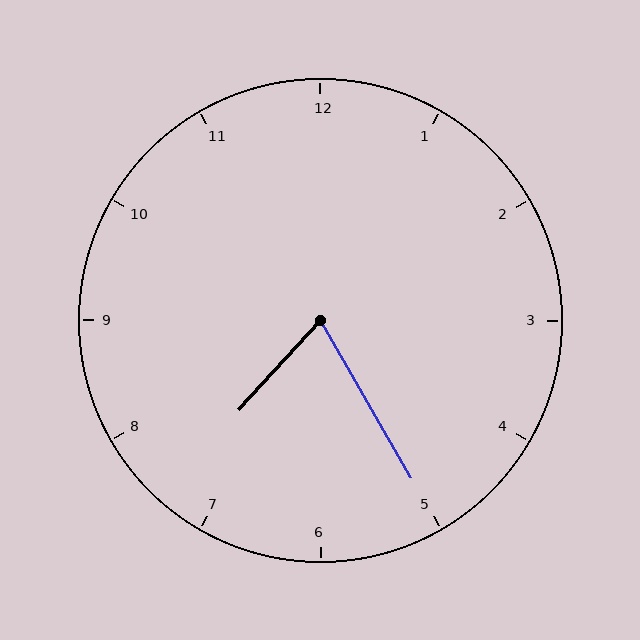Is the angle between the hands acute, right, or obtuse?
It is acute.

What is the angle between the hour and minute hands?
Approximately 72 degrees.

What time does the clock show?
7:25.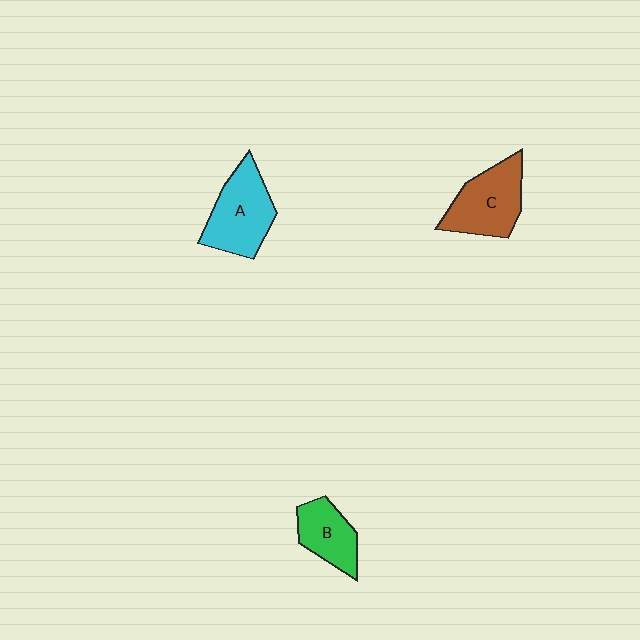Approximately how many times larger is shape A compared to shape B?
Approximately 1.4 times.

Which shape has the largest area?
Shape A (cyan).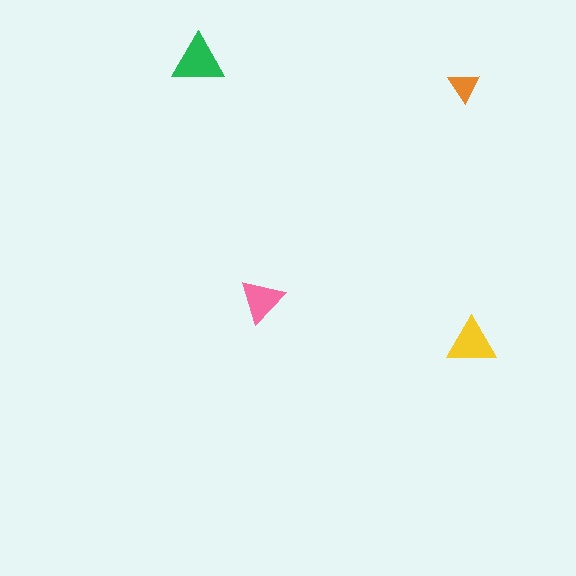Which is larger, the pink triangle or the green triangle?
The green one.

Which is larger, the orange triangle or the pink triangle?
The pink one.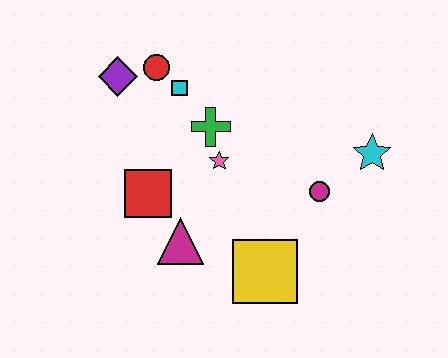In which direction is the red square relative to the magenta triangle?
The red square is above the magenta triangle.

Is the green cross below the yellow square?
No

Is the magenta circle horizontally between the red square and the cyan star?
Yes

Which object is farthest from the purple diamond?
The cyan star is farthest from the purple diamond.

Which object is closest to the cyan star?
The magenta circle is closest to the cyan star.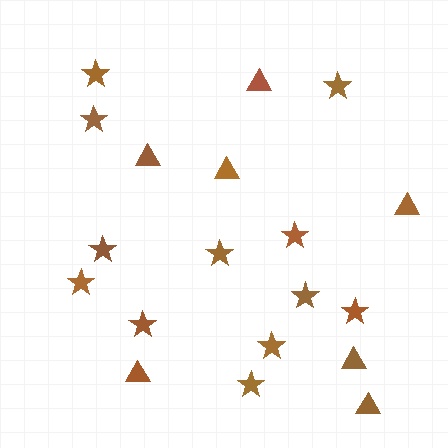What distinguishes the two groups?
There are 2 groups: one group of triangles (7) and one group of stars (12).